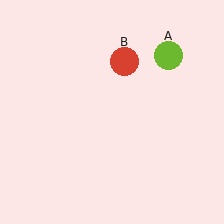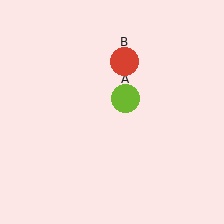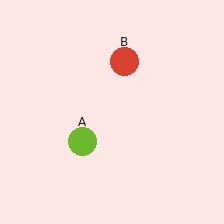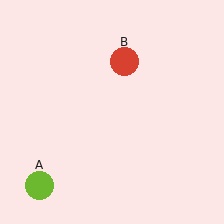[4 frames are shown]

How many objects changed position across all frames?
1 object changed position: lime circle (object A).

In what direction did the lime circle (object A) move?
The lime circle (object A) moved down and to the left.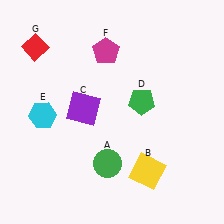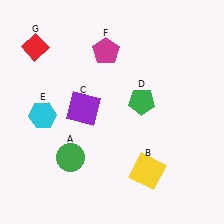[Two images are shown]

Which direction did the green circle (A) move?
The green circle (A) moved left.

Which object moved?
The green circle (A) moved left.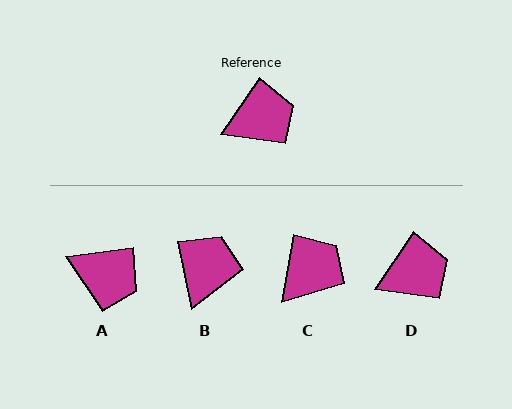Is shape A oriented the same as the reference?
No, it is off by about 48 degrees.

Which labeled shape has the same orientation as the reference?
D.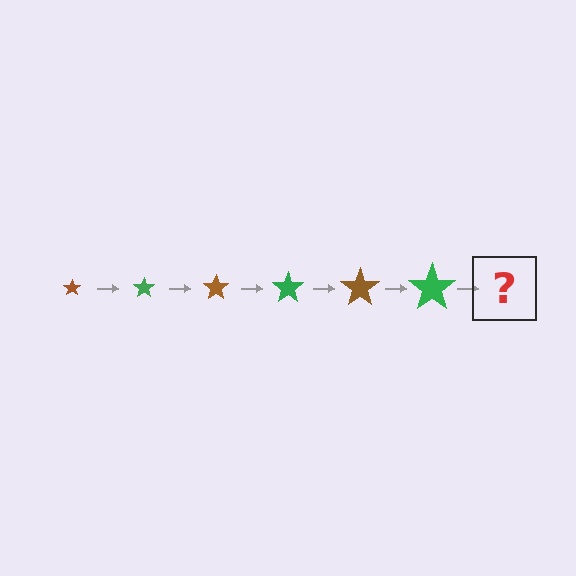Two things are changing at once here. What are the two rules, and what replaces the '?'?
The two rules are that the star grows larger each step and the color cycles through brown and green. The '?' should be a brown star, larger than the previous one.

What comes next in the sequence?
The next element should be a brown star, larger than the previous one.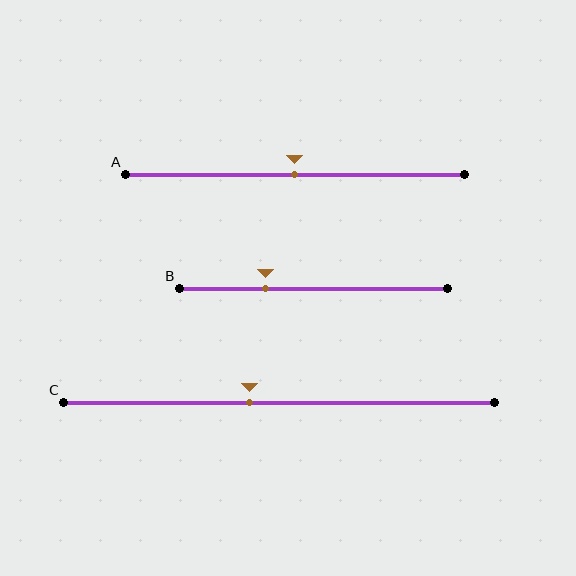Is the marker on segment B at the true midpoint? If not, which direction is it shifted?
No, the marker on segment B is shifted to the left by about 18% of the segment length.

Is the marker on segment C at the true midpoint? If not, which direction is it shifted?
No, the marker on segment C is shifted to the left by about 7% of the segment length.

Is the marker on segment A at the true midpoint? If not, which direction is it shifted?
Yes, the marker on segment A is at the true midpoint.